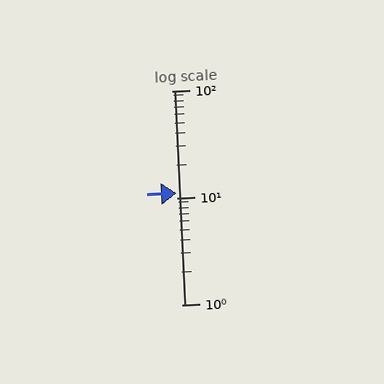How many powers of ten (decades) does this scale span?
The scale spans 2 decades, from 1 to 100.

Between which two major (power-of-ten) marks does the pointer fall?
The pointer is between 10 and 100.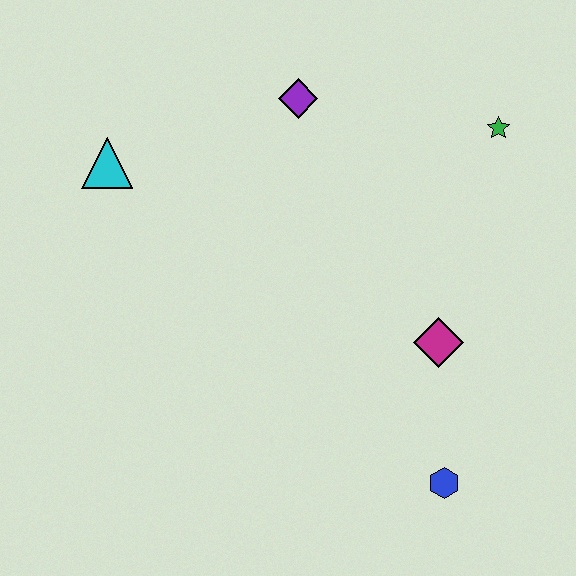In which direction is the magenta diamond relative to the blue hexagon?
The magenta diamond is above the blue hexagon.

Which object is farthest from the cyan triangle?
The blue hexagon is farthest from the cyan triangle.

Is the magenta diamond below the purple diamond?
Yes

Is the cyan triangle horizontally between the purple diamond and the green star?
No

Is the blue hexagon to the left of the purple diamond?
No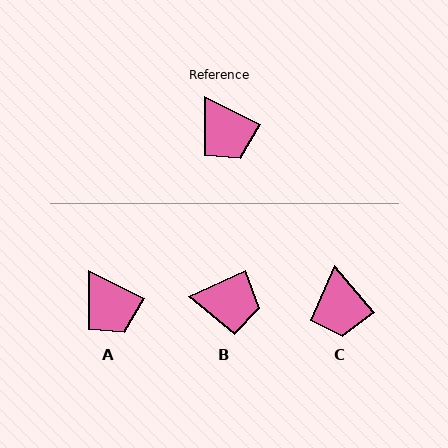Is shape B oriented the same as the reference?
No, it is off by about 52 degrees.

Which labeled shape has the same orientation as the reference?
A.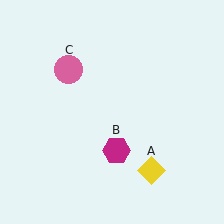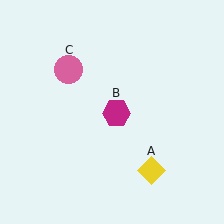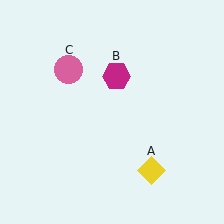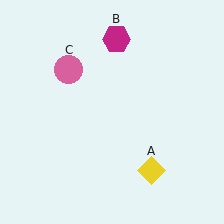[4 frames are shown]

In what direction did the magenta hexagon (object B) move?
The magenta hexagon (object B) moved up.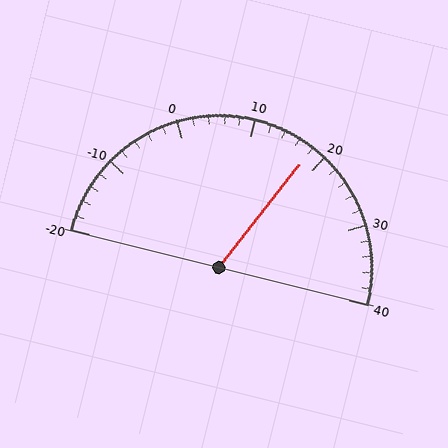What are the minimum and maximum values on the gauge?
The gauge ranges from -20 to 40.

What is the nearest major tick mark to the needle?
The nearest major tick mark is 20.